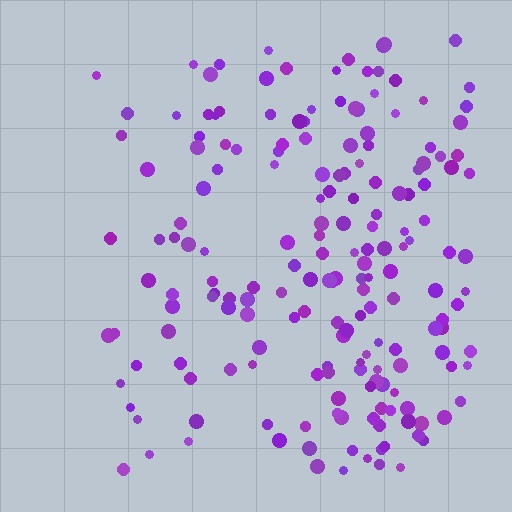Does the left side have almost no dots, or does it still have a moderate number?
Still a moderate number, just noticeably fewer than the right.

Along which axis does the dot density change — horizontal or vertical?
Horizontal.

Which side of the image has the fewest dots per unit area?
The left.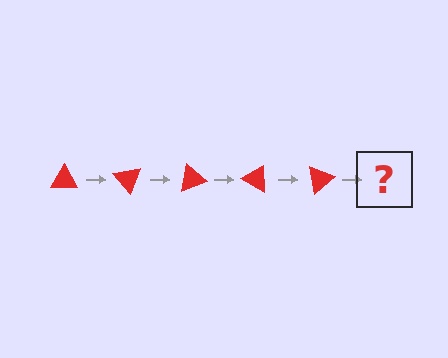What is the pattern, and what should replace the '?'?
The pattern is that the triangle rotates 50 degrees each step. The '?' should be a red triangle rotated 250 degrees.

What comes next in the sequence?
The next element should be a red triangle rotated 250 degrees.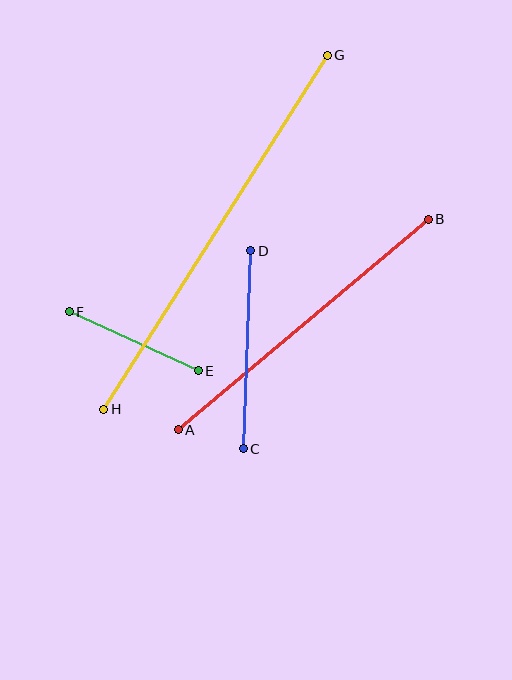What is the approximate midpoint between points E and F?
The midpoint is at approximately (134, 341) pixels.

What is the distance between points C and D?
The distance is approximately 198 pixels.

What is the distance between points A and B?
The distance is approximately 327 pixels.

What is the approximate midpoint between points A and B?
The midpoint is at approximately (303, 325) pixels.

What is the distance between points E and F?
The distance is approximately 142 pixels.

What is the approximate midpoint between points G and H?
The midpoint is at approximately (216, 232) pixels.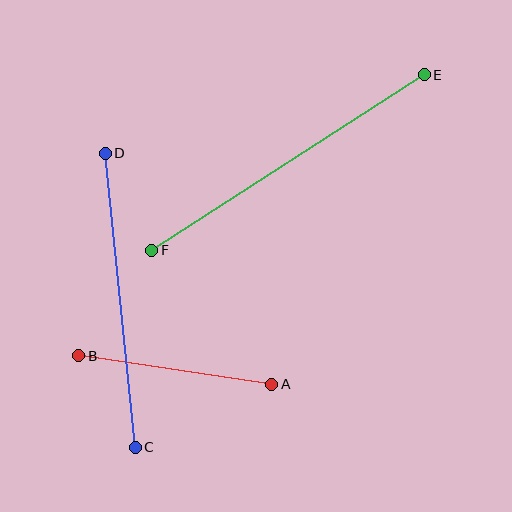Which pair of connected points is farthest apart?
Points E and F are farthest apart.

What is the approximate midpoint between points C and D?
The midpoint is at approximately (120, 300) pixels.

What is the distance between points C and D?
The distance is approximately 296 pixels.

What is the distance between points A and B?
The distance is approximately 195 pixels.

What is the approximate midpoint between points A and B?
The midpoint is at approximately (175, 370) pixels.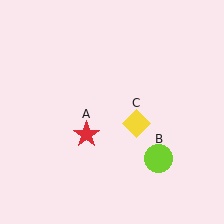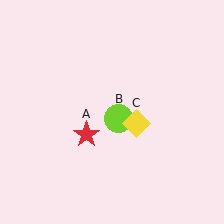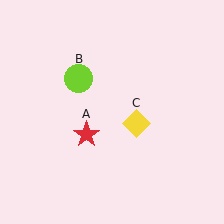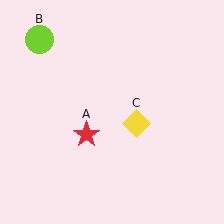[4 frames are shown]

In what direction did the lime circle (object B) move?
The lime circle (object B) moved up and to the left.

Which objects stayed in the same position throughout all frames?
Red star (object A) and yellow diamond (object C) remained stationary.